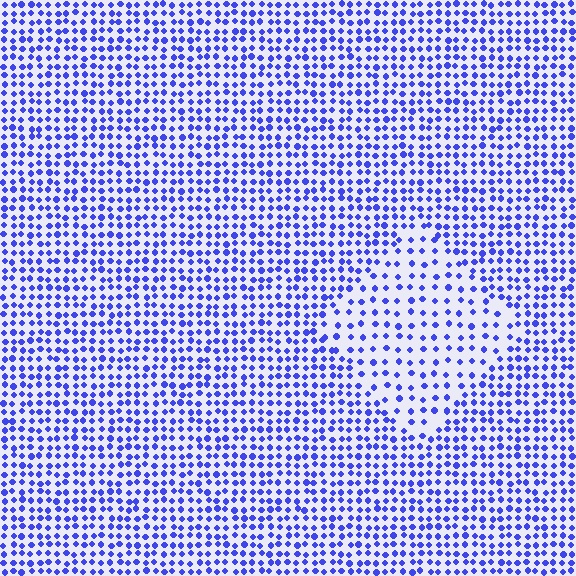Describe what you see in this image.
The image contains small blue elements arranged at two different densities. A diamond-shaped region is visible where the elements are less densely packed than the surrounding area.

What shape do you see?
I see a diamond.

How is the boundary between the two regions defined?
The boundary is defined by a change in element density (approximately 1.9x ratio). All elements are the same color, size, and shape.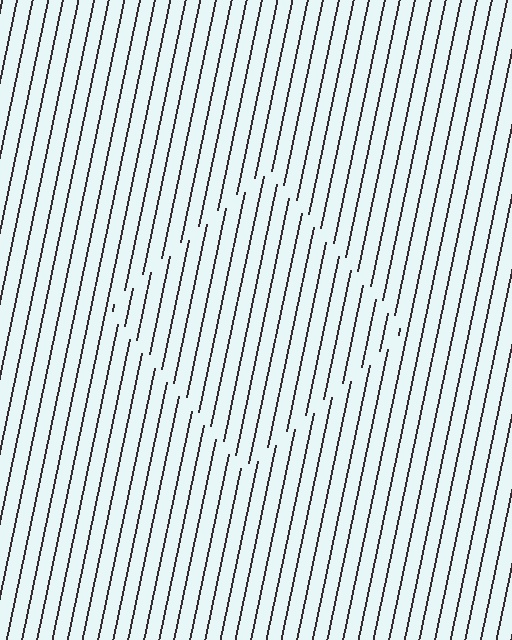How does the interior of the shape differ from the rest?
The interior of the shape contains the same grating, shifted by half a period — the contour is defined by the phase discontinuity where line-ends from the inner and outer gratings abut.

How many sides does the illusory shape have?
4 sides — the line-ends trace a square.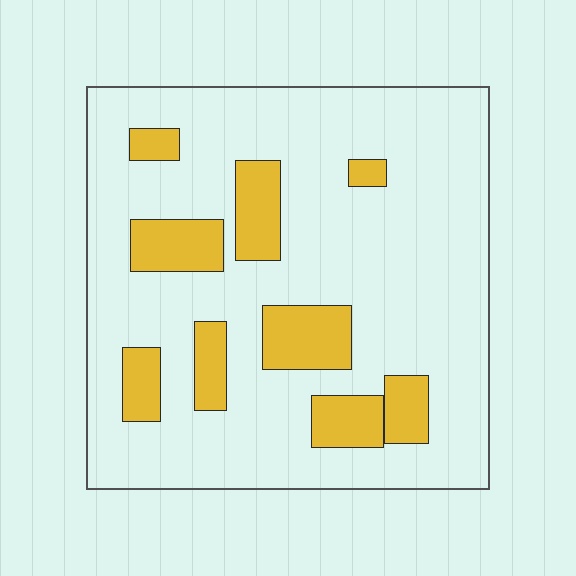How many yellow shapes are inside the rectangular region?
9.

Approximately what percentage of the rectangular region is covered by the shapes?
Approximately 20%.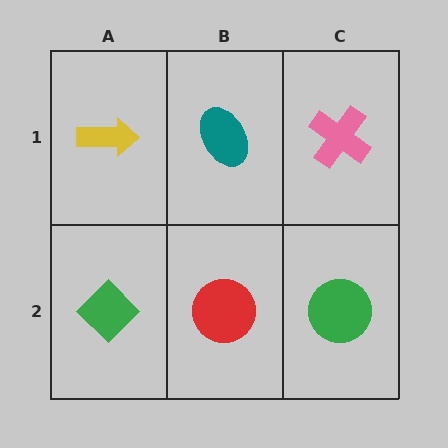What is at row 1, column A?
A yellow arrow.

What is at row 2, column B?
A red circle.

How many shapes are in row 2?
3 shapes.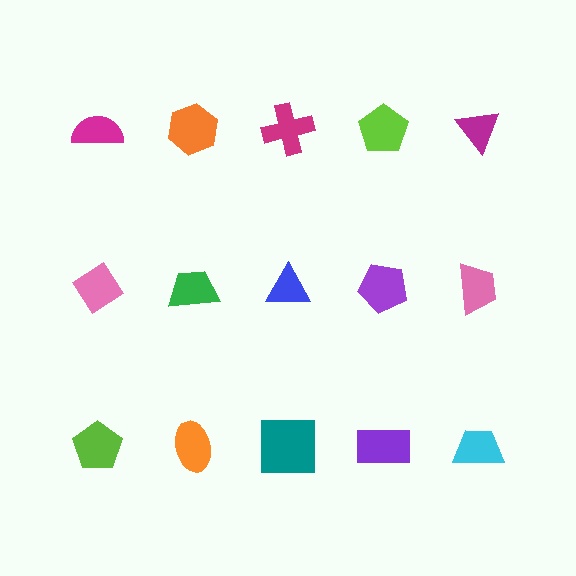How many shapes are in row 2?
5 shapes.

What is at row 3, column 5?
A cyan trapezoid.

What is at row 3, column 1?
A lime pentagon.